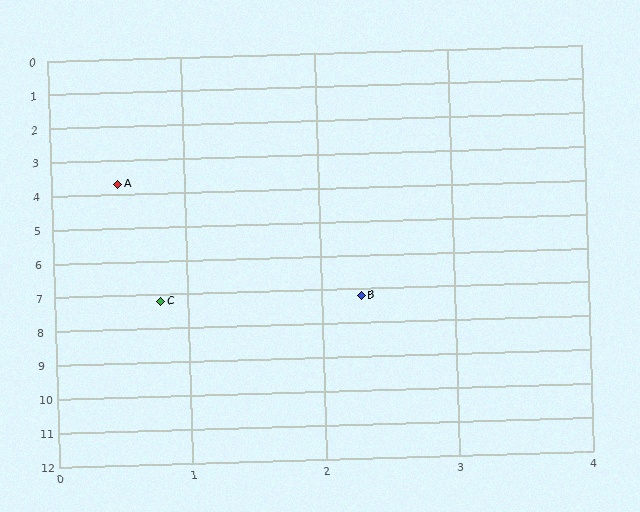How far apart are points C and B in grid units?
Points C and B are about 1.5 grid units apart.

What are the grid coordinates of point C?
Point C is at approximately (0.8, 7.2).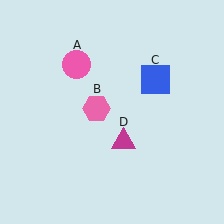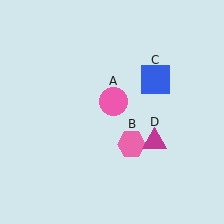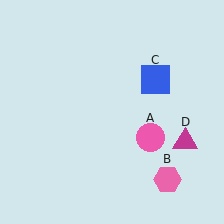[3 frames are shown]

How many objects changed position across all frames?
3 objects changed position: pink circle (object A), pink hexagon (object B), magenta triangle (object D).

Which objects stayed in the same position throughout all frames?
Blue square (object C) remained stationary.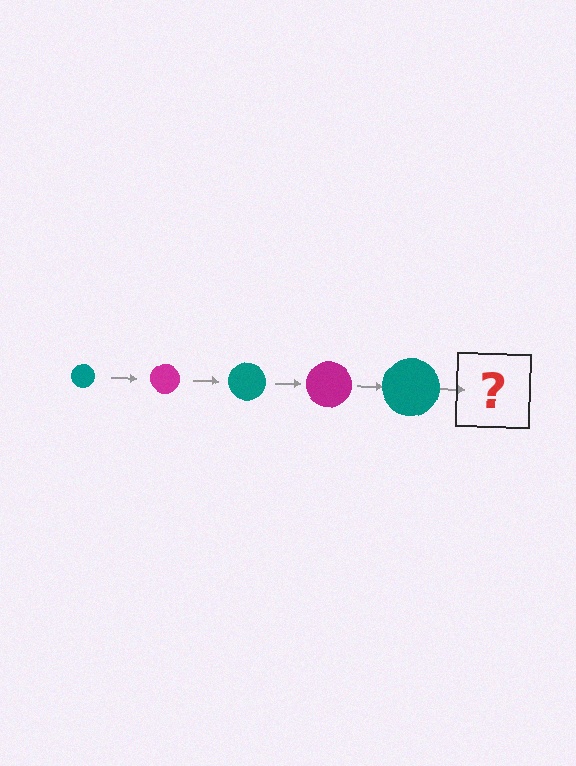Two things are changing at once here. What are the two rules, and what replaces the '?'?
The two rules are that the circle grows larger each step and the color cycles through teal and magenta. The '?' should be a magenta circle, larger than the previous one.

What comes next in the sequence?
The next element should be a magenta circle, larger than the previous one.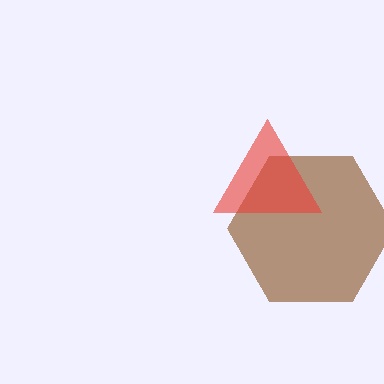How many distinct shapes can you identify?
There are 2 distinct shapes: a brown hexagon, a red triangle.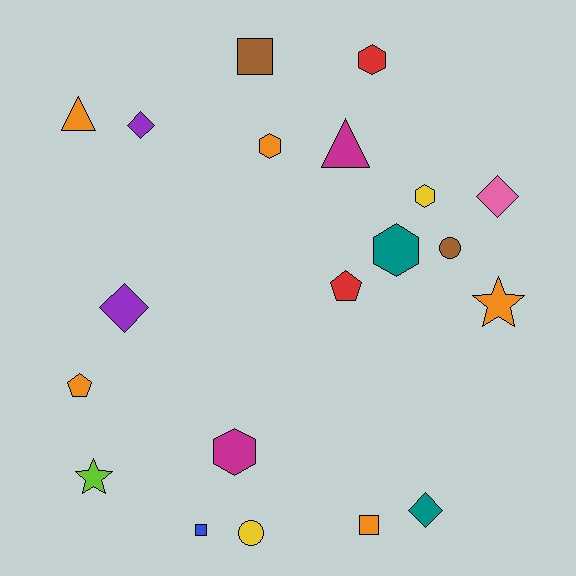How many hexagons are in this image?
There are 5 hexagons.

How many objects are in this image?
There are 20 objects.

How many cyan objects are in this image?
There are no cyan objects.